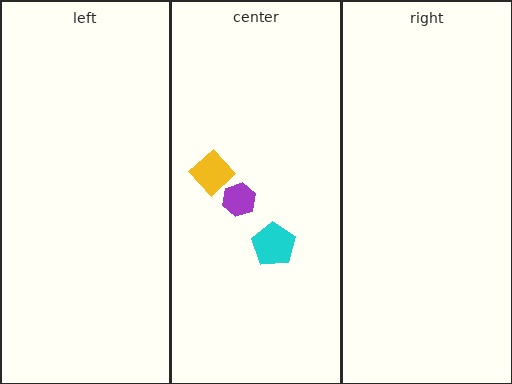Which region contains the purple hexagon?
The center region.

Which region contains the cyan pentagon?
The center region.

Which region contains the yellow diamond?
The center region.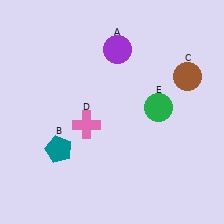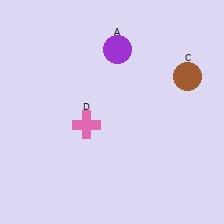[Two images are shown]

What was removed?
The teal pentagon (B), the green circle (E) were removed in Image 2.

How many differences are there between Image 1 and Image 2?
There are 2 differences between the two images.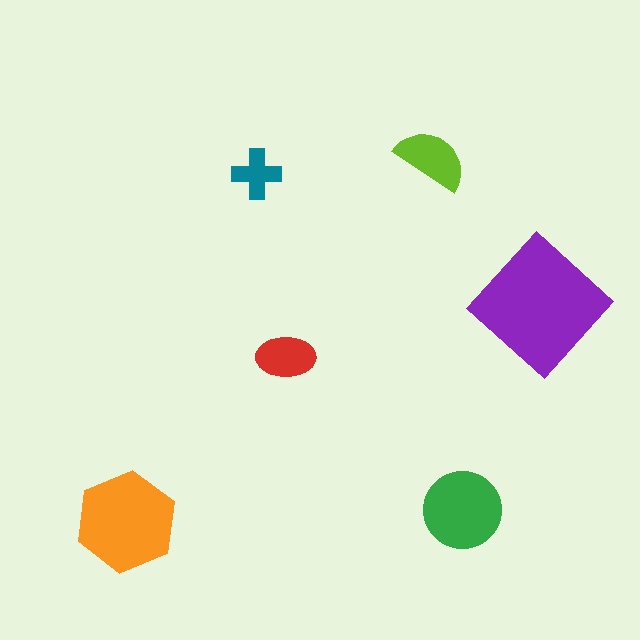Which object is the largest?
The purple diamond.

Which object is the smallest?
The teal cross.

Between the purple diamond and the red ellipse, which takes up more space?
The purple diamond.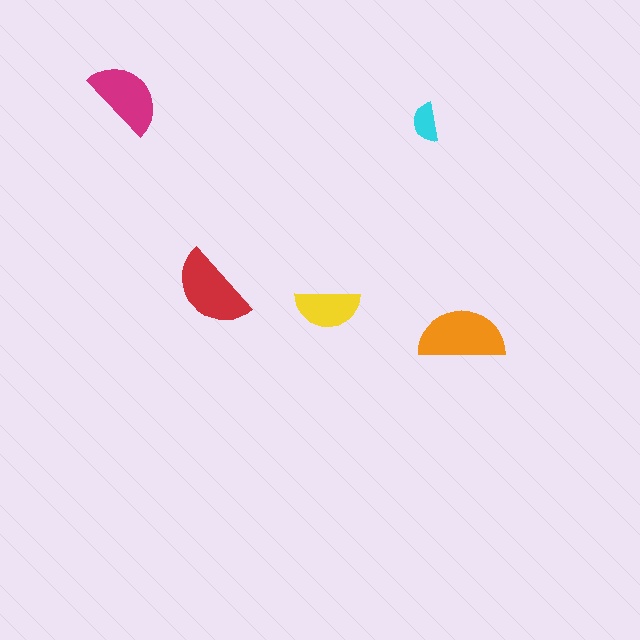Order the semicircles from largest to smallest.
the orange one, the red one, the magenta one, the yellow one, the cyan one.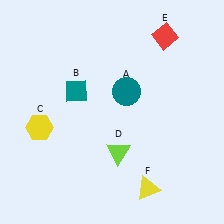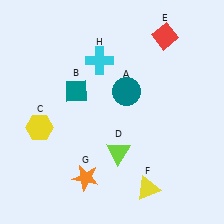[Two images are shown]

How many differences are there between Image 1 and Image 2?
There are 2 differences between the two images.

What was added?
An orange star (G), a cyan cross (H) were added in Image 2.